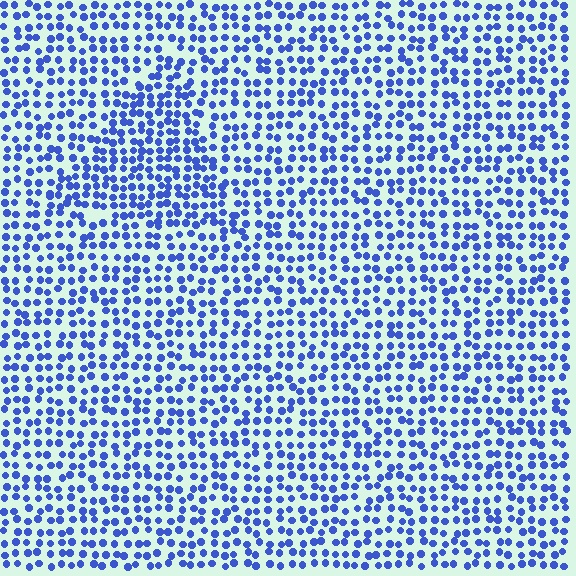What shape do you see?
I see a triangle.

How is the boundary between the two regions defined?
The boundary is defined by a change in element density (approximately 1.4x ratio). All elements are the same color, size, and shape.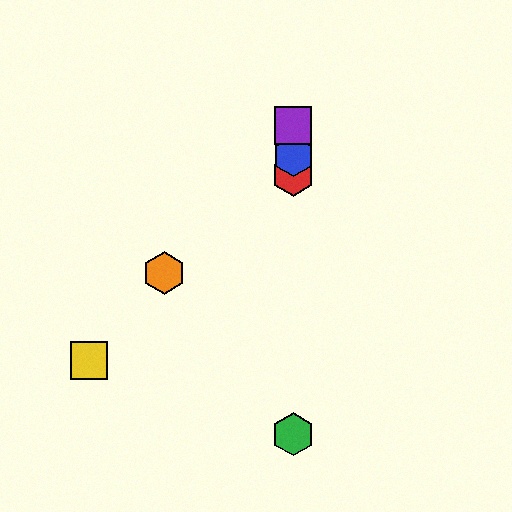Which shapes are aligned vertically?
The red hexagon, the blue hexagon, the green hexagon, the purple square are aligned vertically.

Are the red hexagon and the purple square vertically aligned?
Yes, both are at x≈293.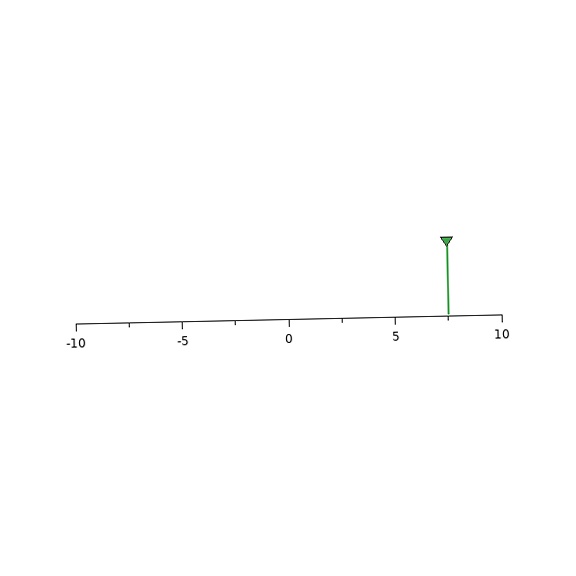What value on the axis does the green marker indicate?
The marker indicates approximately 7.5.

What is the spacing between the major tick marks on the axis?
The major ticks are spaced 5 apart.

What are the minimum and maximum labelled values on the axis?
The axis runs from -10 to 10.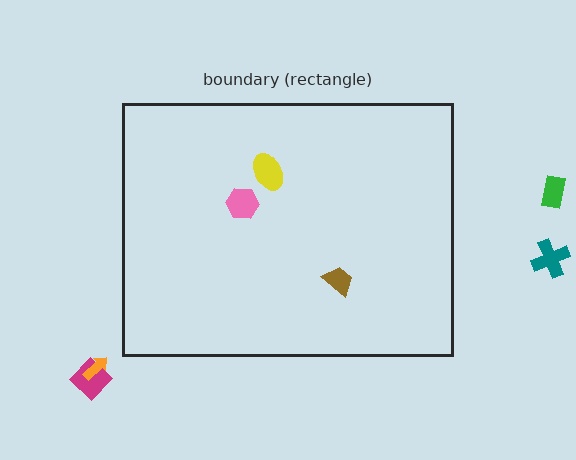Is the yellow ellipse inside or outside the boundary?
Inside.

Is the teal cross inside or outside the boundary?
Outside.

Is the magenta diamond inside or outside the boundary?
Outside.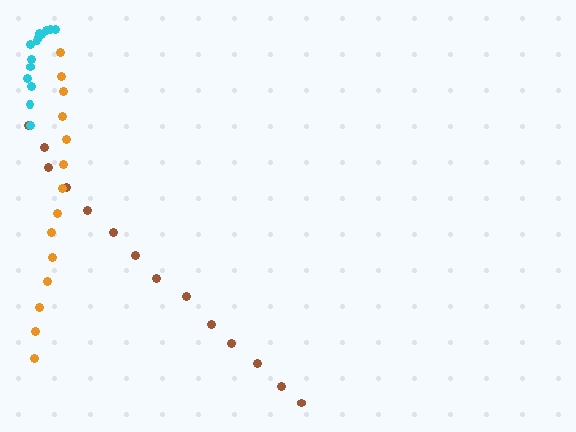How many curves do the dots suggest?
There are 3 distinct paths.